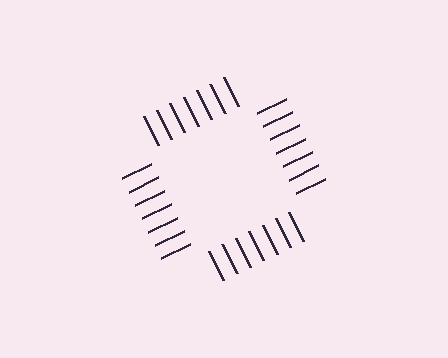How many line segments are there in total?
28 — 7 along each of the 4 edges.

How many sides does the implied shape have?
4 sides — the line-ends trace a square.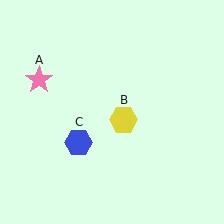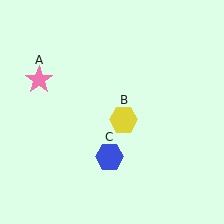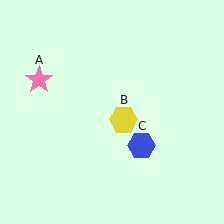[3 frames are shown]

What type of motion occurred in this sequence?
The blue hexagon (object C) rotated counterclockwise around the center of the scene.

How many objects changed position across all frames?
1 object changed position: blue hexagon (object C).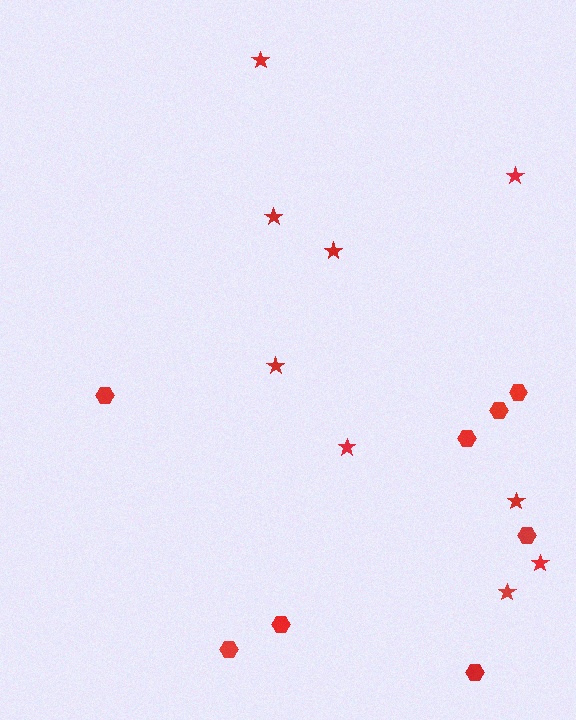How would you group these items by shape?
There are 2 groups: one group of stars (9) and one group of hexagons (8).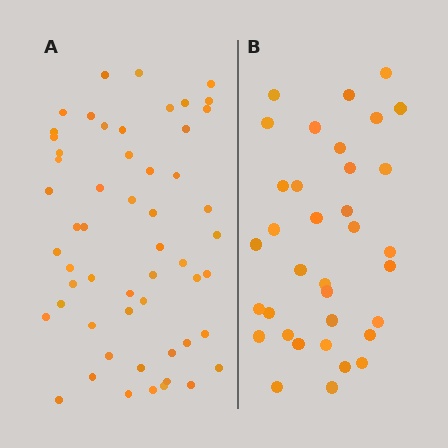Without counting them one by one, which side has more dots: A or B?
Region A (the left region) has more dots.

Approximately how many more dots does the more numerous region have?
Region A has approximately 20 more dots than region B.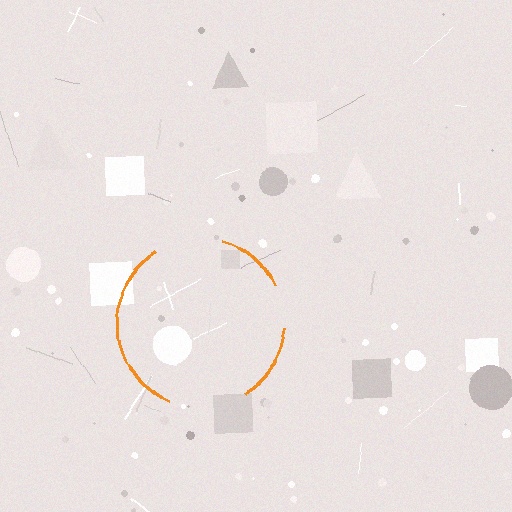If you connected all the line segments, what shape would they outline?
They would outline a circle.